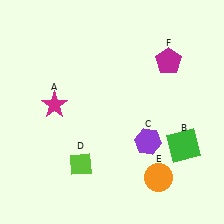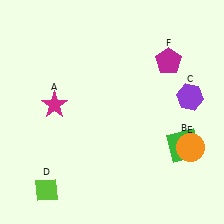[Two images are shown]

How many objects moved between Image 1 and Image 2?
3 objects moved between the two images.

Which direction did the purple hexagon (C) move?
The purple hexagon (C) moved up.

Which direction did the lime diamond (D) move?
The lime diamond (D) moved left.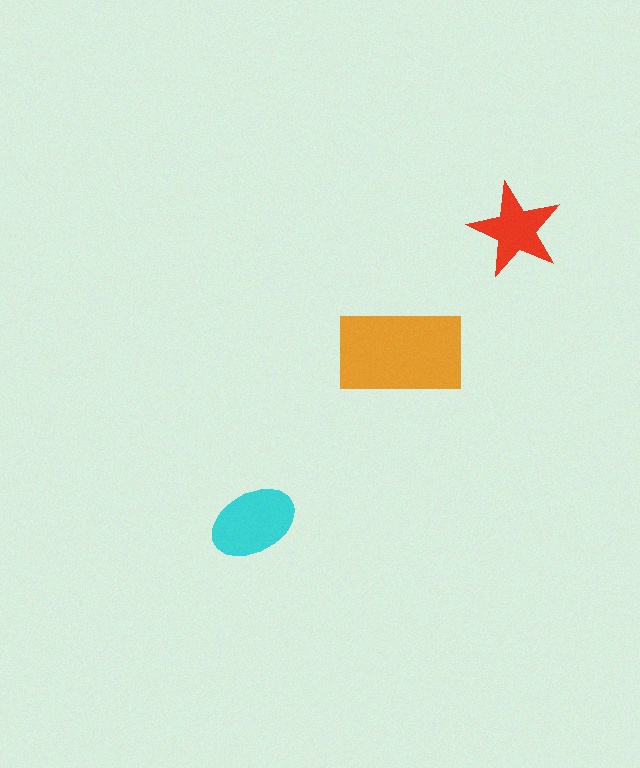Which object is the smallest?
The red star.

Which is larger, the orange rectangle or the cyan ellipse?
The orange rectangle.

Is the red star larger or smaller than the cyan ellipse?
Smaller.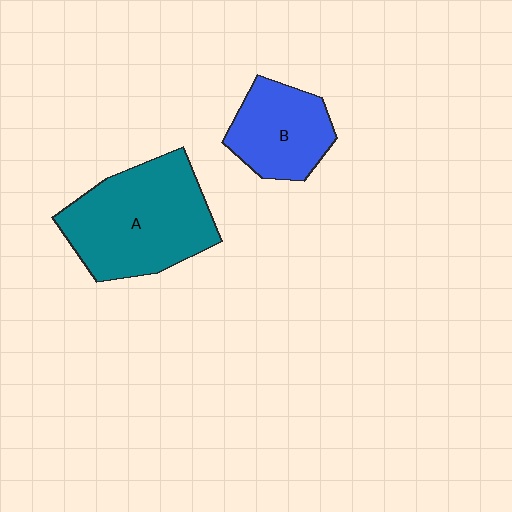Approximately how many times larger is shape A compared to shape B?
Approximately 1.7 times.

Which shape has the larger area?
Shape A (teal).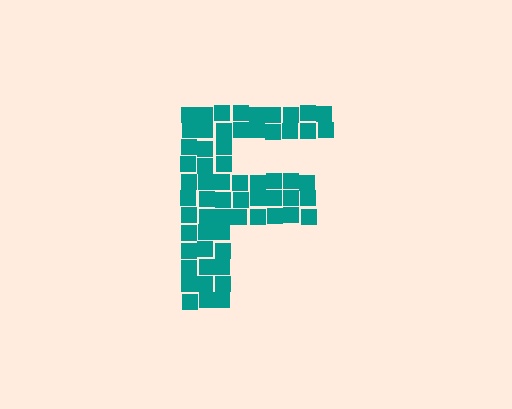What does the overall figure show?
The overall figure shows the letter F.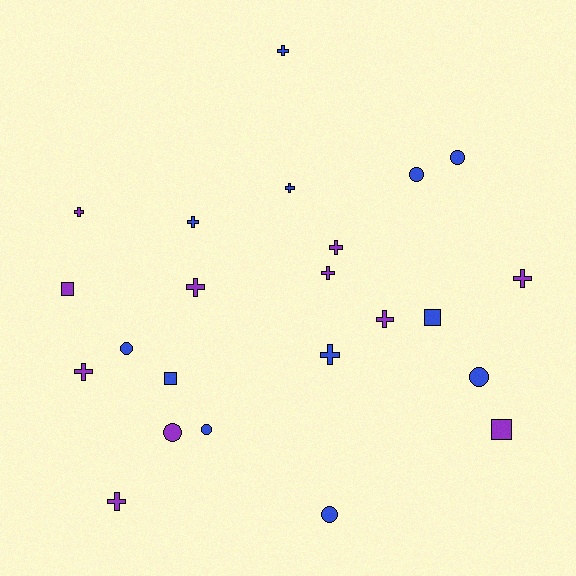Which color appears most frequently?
Blue, with 12 objects.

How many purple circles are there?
There is 1 purple circle.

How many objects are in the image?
There are 23 objects.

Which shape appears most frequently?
Cross, with 12 objects.